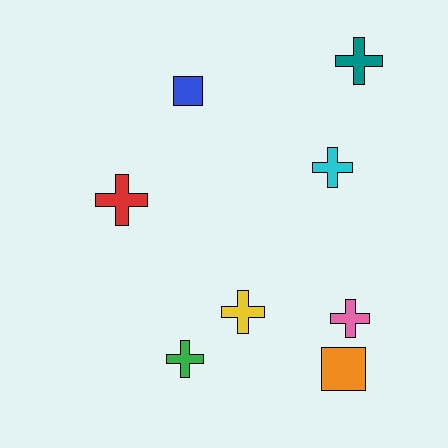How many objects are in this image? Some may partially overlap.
There are 8 objects.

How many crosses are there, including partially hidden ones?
There are 6 crosses.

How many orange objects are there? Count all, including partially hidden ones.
There is 1 orange object.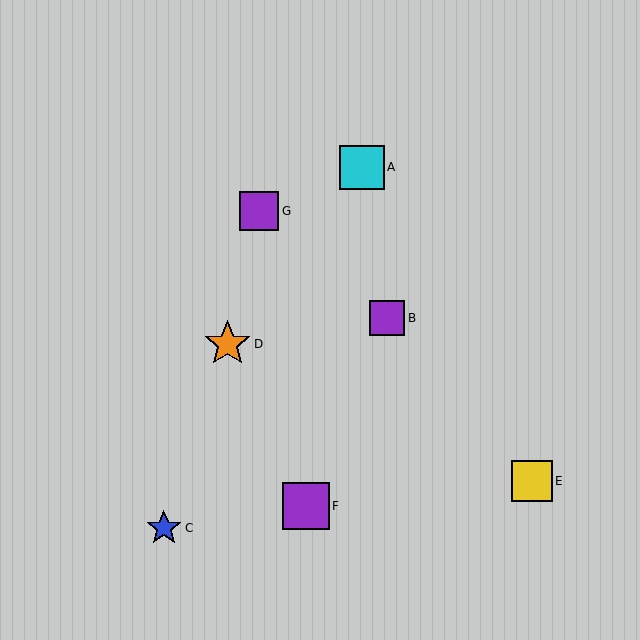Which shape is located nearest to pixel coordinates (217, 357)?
The orange star (labeled D) at (227, 344) is nearest to that location.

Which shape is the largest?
The purple square (labeled F) is the largest.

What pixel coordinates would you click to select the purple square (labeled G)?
Click at (259, 211) to select the purple square G.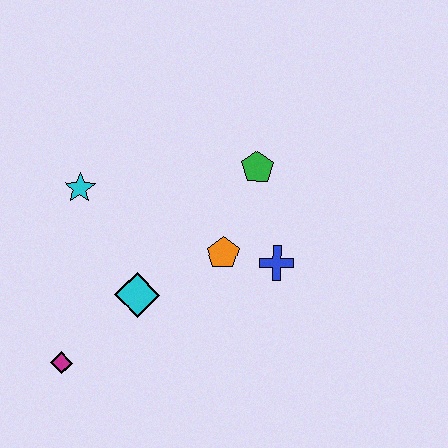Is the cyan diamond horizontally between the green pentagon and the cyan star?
Yes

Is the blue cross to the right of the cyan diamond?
Yes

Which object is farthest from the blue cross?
The magenta diamond is farthest from the blue cross.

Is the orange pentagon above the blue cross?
Yes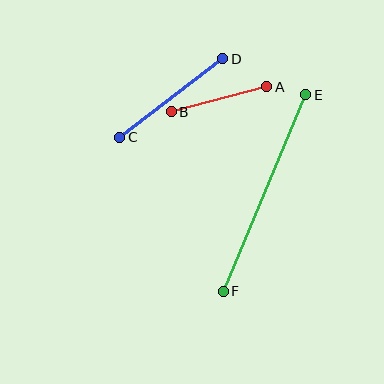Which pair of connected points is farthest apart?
Points E and F are farthest apart.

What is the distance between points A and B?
The distance is approximately 99 pixels.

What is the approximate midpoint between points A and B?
The midpoint is at approximately (219, 99) pixels.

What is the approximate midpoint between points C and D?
The midpoint is at approximately (171, 98) pixels.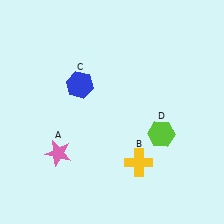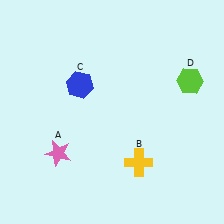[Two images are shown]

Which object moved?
The lime hexagon (D) moved up.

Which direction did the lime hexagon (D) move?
The lime hexagon (D) moved up.